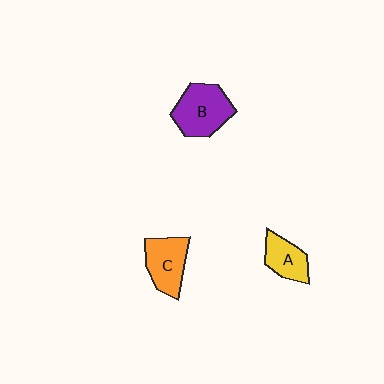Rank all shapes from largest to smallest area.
From largest to smallest: B (purple), C (orange), A (yellow).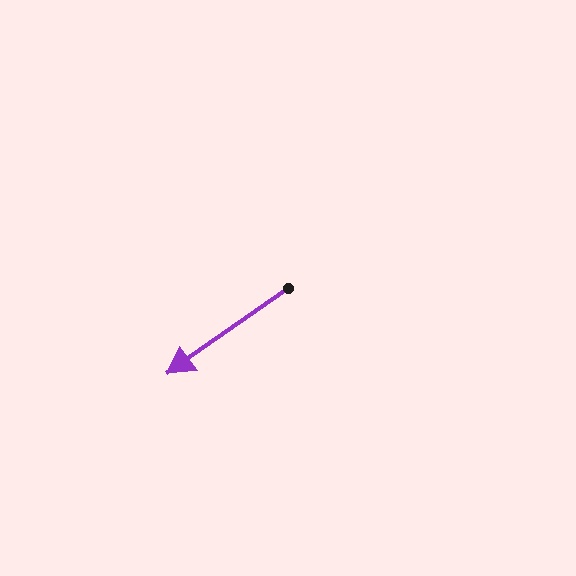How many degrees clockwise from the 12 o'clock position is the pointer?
Approximately 235 degrees.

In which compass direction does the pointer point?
Southwest.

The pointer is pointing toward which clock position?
Roughly 8 o'clock.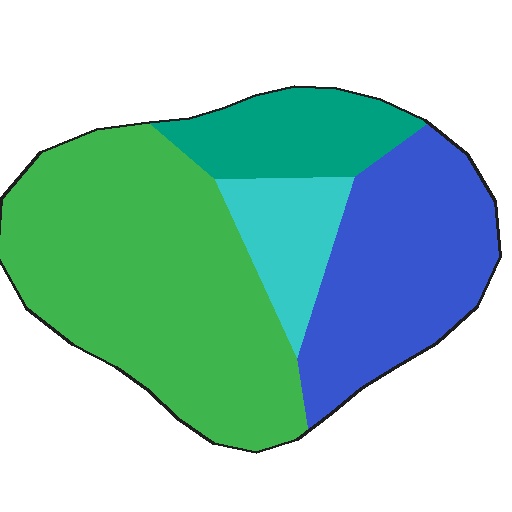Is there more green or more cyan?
Green.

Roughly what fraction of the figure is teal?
Teal covers roughly 15% of the figure.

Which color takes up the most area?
Green, at roughly 50%.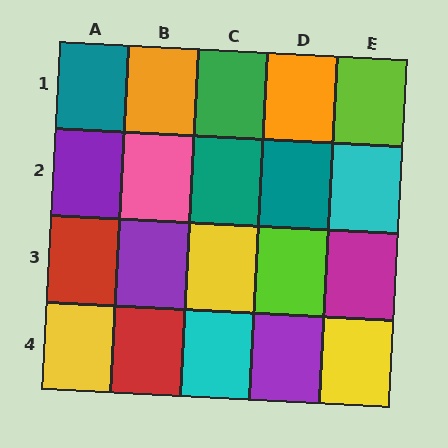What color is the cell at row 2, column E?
Cyan.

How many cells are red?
2 cells are red.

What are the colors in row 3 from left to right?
Red, purple, yellow, lime, magenta.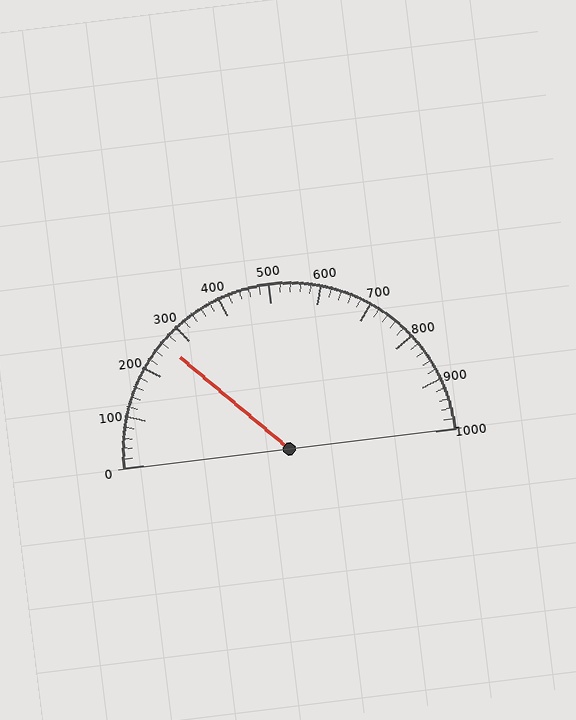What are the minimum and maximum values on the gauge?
The gauge ranges from 0 to 1000.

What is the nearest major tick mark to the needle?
The nearest major tick mark is 300.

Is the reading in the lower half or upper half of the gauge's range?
The reading is in the lower half of the range (0 to 1000).